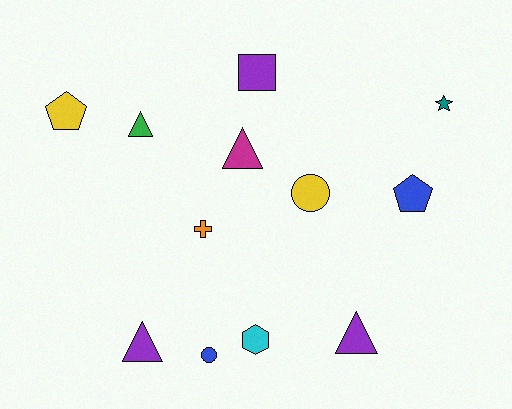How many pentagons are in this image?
There are 2 pentagons.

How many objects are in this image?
There are 12 objects.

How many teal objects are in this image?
There is 1 teal object.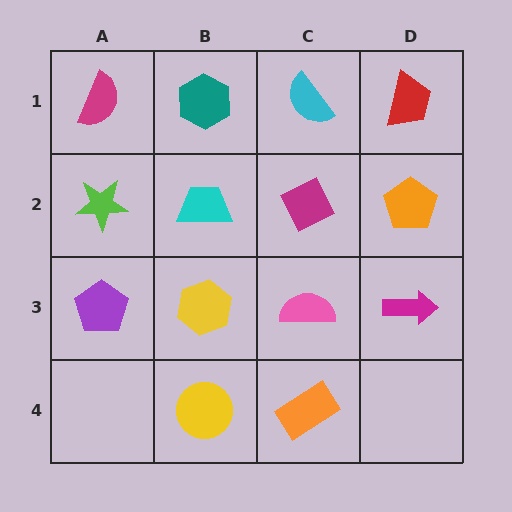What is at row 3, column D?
A magenta arrow.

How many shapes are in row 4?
2 shapes.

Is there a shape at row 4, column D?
No, that cell is empty.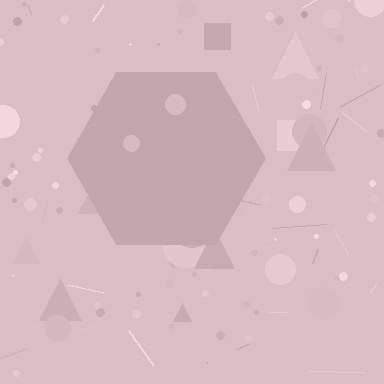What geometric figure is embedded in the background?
A hexagon is embedded in the background.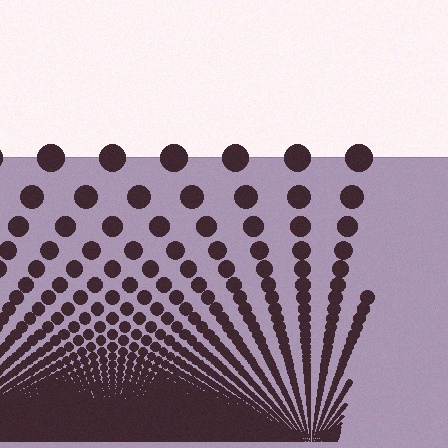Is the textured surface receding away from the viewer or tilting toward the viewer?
The surface appears to tilt toward the viewer. Texture elements get larger and sparser toward the top.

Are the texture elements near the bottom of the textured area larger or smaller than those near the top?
Smaller. The gradient is inverted — elements near the bottom are smaller and denser.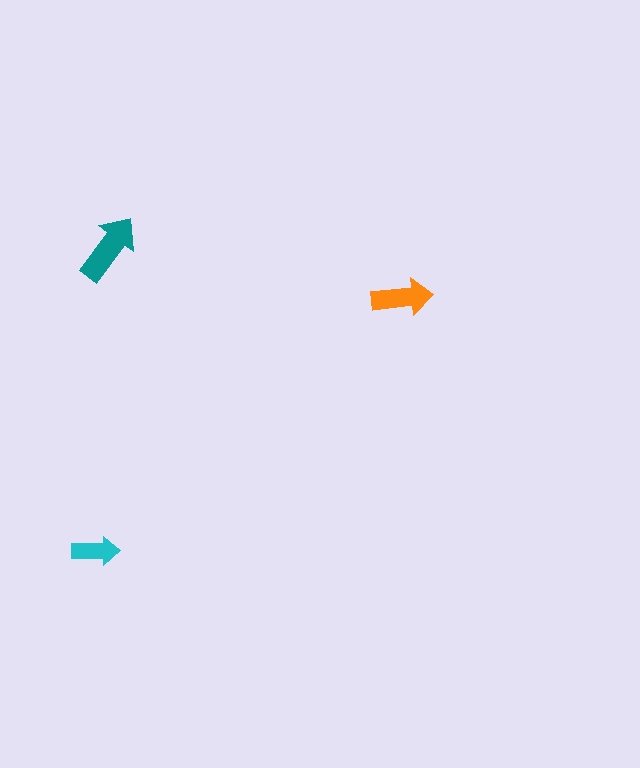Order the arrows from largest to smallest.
the teal one, the orange one, the cyan one.